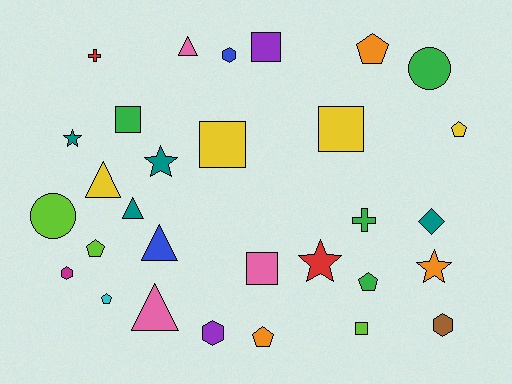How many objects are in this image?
There are 30 objects.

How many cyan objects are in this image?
There is 1 cyan object.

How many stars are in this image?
There are 4 stars.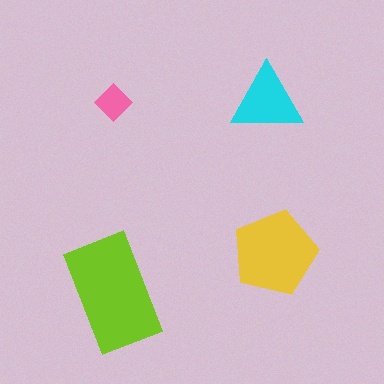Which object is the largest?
The lime rectangle.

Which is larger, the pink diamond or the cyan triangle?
The cyan triangle.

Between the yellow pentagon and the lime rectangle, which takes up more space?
The lime rectangle.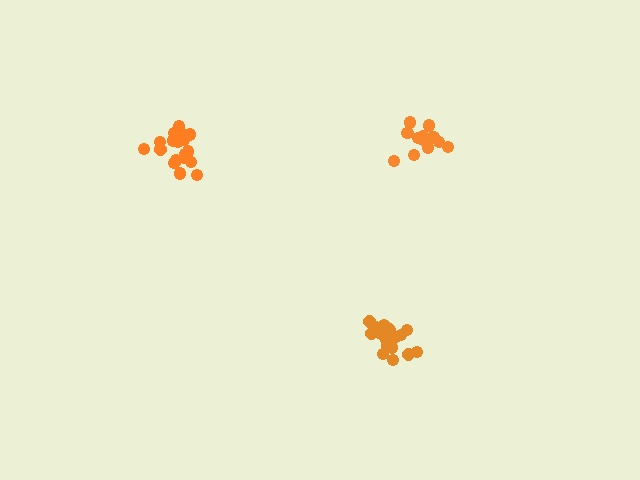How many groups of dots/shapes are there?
There are 3 groups.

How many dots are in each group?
Group 1: 18 dots, Group 2: 18 dots, Group 3: 13 dots (49 total).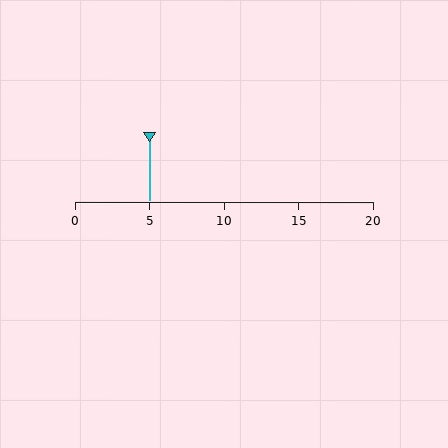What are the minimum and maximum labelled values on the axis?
The axis runs from 0 to 20.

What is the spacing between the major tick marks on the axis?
The major ticks are spaced 5 apart.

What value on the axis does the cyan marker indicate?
The marker indicates approximately 5.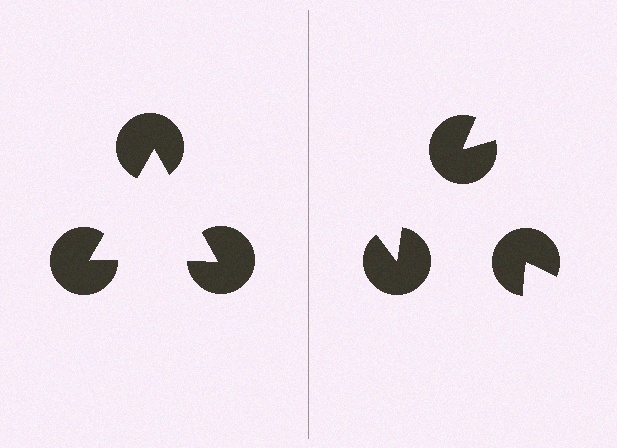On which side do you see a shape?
An illusory triangle appears on the left side. On the right side the wedge cuts are rotated, so no coherent shape forms.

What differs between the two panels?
The pac-man discs are positioned identically on both sides; only the wedge orientations differ. On the left they align to a triangle; on the right they are misaligned.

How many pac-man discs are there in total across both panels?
6 — 3 on each side.